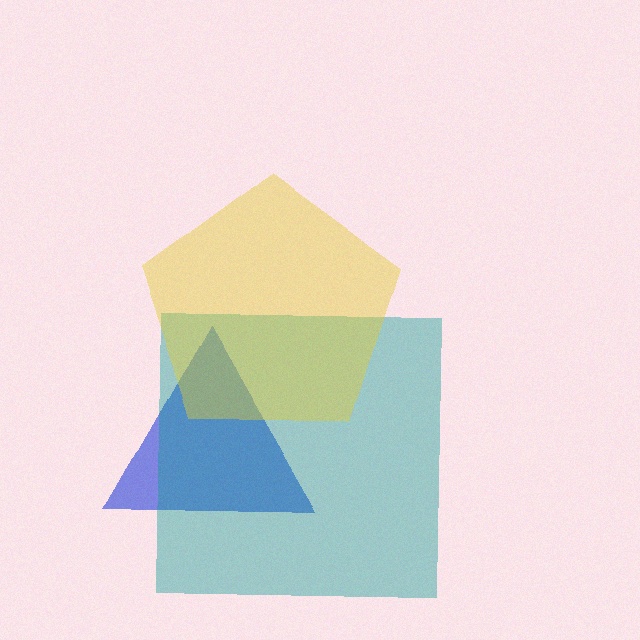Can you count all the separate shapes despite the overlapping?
Yes, there are 3 separate shapes.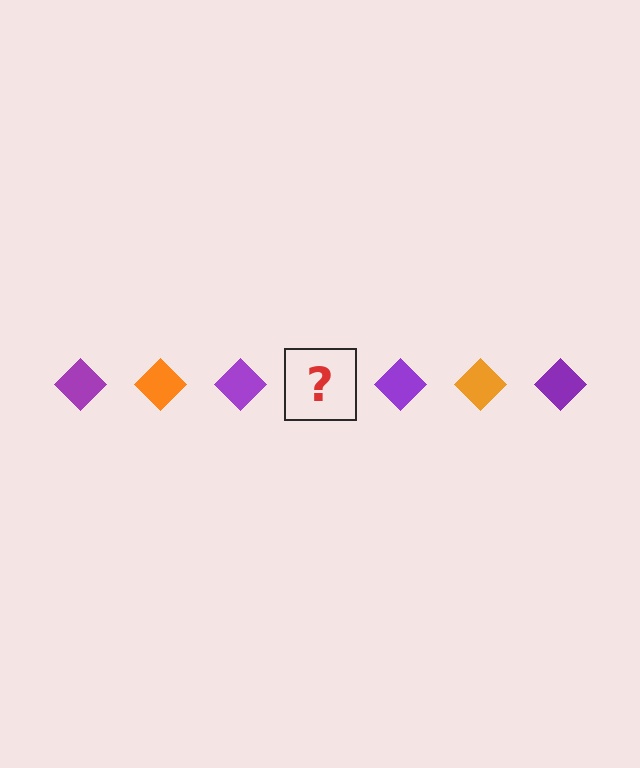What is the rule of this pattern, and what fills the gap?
The rule is that the pattern cycles through purple, orange diamonds. The gap should be filled with an orange diamond.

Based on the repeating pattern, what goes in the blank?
The blank should be an orange diamond.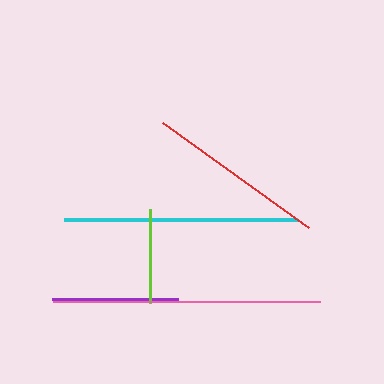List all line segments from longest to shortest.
From longest to shortest: pink, cyan, red, purple, lime.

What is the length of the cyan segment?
The cyan segment is approximately 233 pixels long.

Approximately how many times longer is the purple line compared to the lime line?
The purple line is approximately 1.4 times the length of the lime line.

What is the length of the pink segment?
The pink segment is approximately 268 pixels long.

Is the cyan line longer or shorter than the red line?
The cyan line is longer than the red line.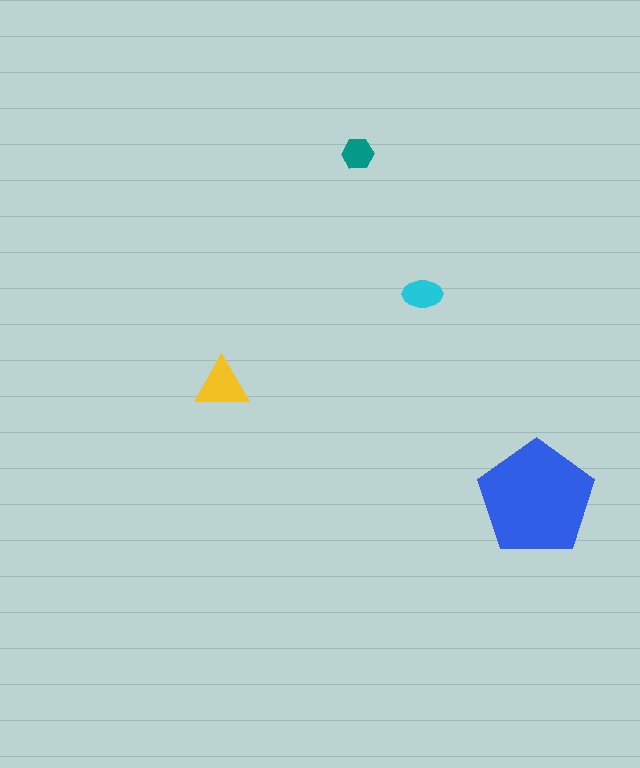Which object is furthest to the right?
The blue pentagon is rightmost.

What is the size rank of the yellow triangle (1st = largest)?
2nd.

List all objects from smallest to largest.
The teal hexagon, the cyan ellipse, the yellow triangle, the blue pentagon.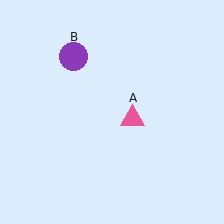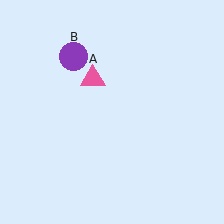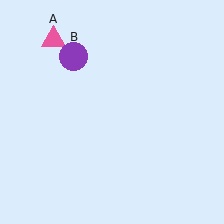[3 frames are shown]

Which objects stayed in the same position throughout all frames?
Purple circle (object B) remained stationary.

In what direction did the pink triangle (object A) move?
The pink triangle (object A) moved up and to the left.